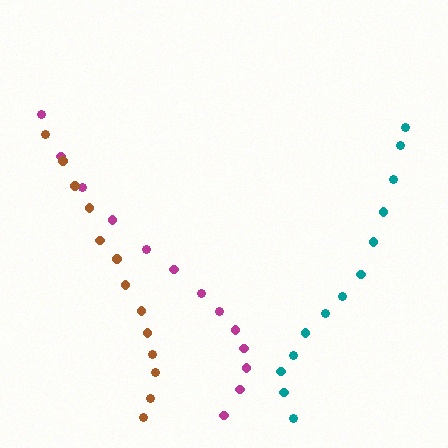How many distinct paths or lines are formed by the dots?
There are 3 distinct paths.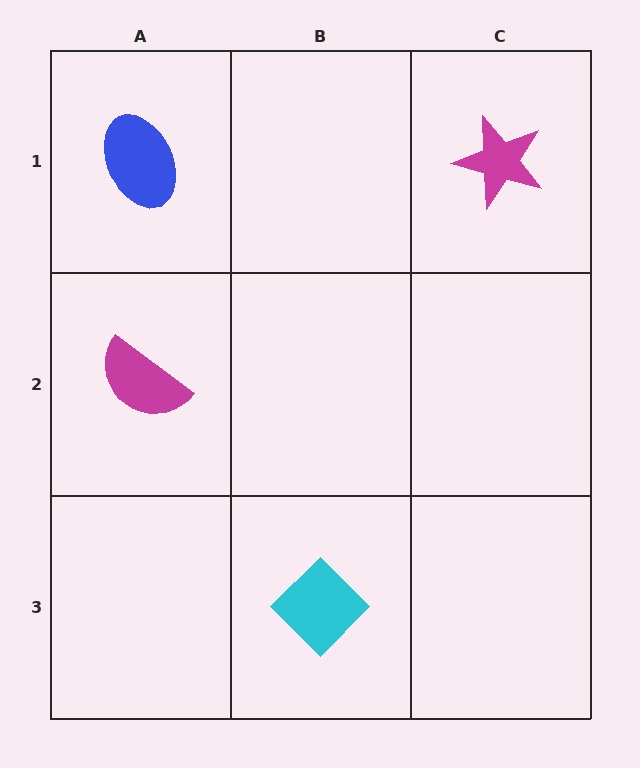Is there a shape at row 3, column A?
No, that cell is empty.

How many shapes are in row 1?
2 shapes.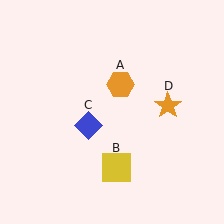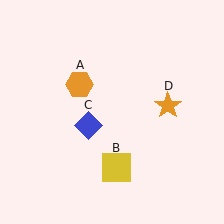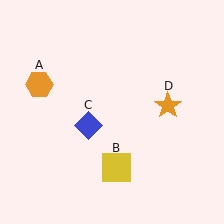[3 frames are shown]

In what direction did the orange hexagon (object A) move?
The orange hexagon (object A) moved left.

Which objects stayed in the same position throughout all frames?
Yellow square (object B) and blue diamond (object C) and orange star (object D) remained stationary.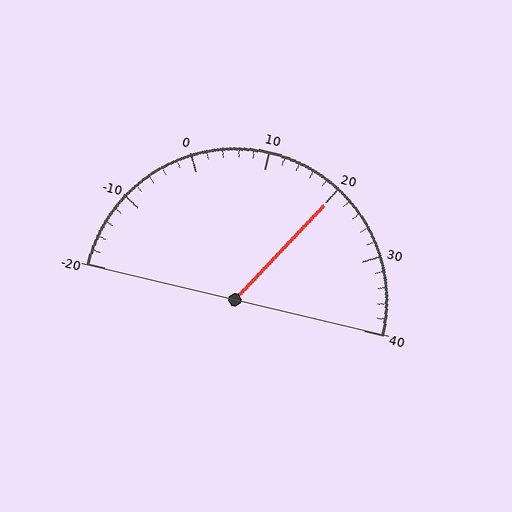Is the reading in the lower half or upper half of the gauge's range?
The reading is in the upper half of the range (-20 to 40).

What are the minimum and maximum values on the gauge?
The gauge ranges from -20 to 40.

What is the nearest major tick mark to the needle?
The nearest major tick mark is 20.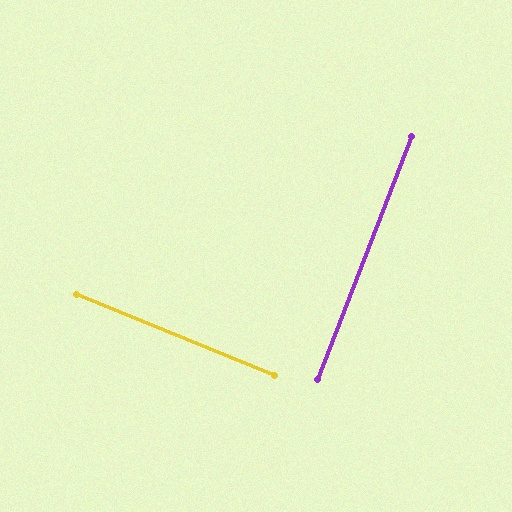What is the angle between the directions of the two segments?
Approximately 89 degrees.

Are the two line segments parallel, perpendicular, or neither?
Perpendicular — they meet at approximately 89°.